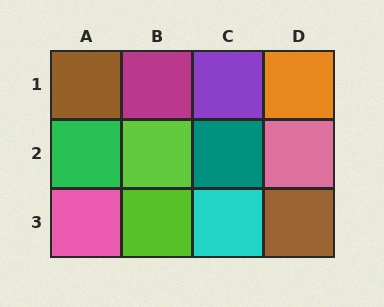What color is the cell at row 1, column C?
Purple.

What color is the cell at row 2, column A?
Green.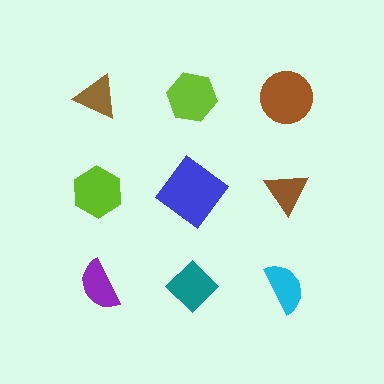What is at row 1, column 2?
A lime hexagon.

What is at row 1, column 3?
A brown circle.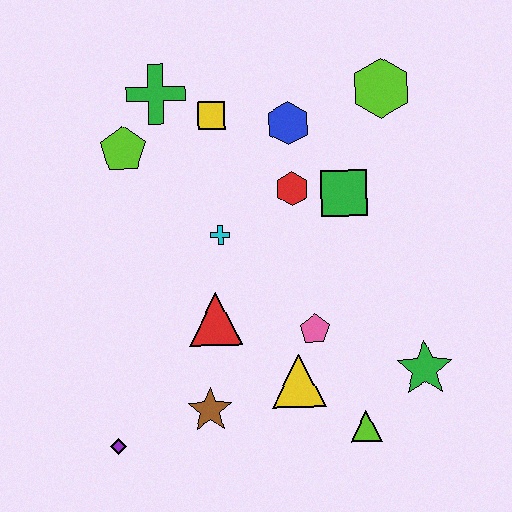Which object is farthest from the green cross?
The lime triangle is farthest from the green cross.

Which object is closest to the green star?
The lime triangle is closest to the green star.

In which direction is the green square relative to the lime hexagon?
The green square is below the lime hexagon.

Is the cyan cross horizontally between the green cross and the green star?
Yes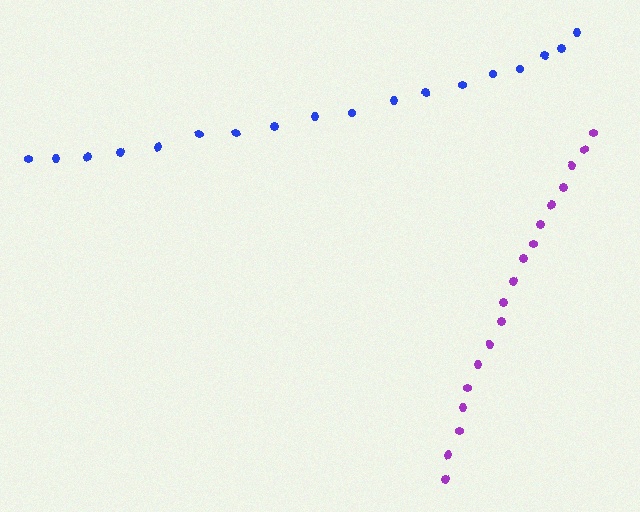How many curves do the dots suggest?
There are 2 distinct paths.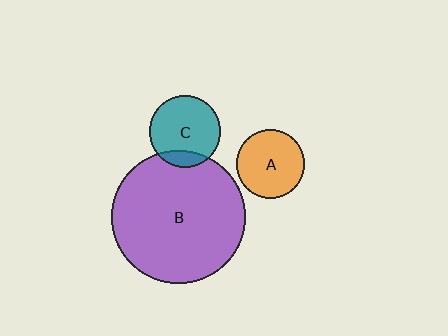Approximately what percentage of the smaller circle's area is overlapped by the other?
Approximately 15%.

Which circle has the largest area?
Circle B (purple).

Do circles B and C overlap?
Yes.